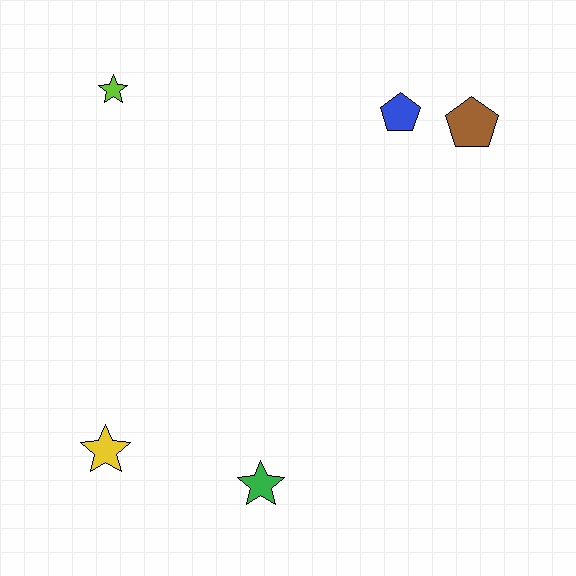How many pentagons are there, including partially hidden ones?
There are 2 pentagons.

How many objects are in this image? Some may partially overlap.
There are 5 objects.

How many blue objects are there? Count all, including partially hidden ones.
There is 1 blue object.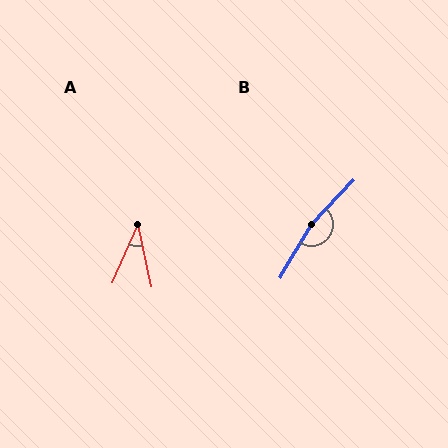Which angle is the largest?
B, at approximately 166 degrees.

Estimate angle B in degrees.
Approximately 166 degrees.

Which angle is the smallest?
A, at approximately 36 degrees.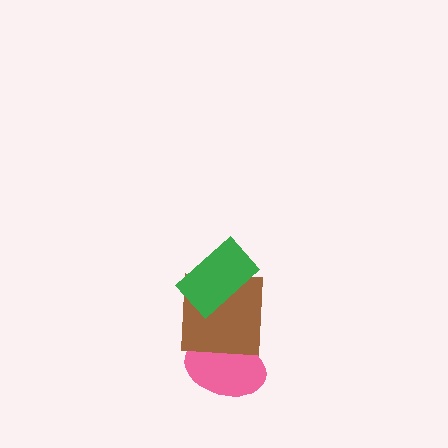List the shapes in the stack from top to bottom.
From top to bottom: the green rectangle, the brown square, the pink ellipse.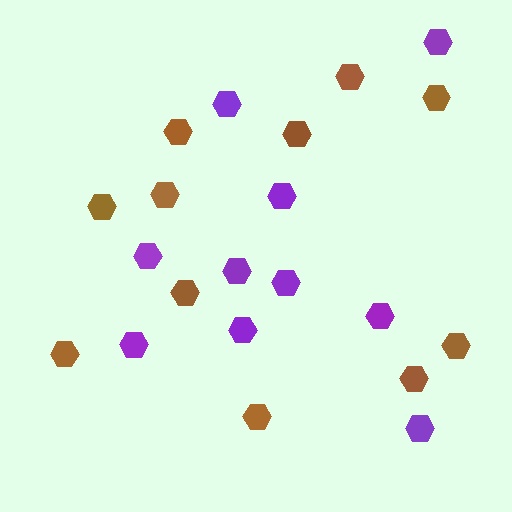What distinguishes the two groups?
There are 2 groups: one group of brown hexagons (11) and one group of purple hexagons (10).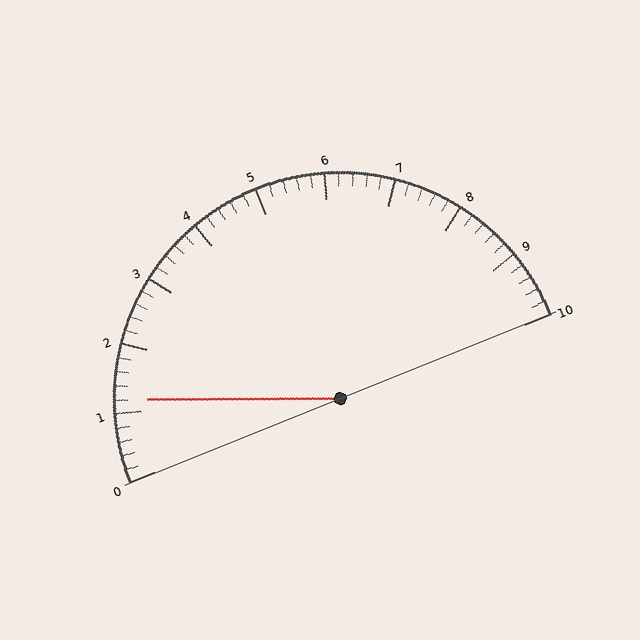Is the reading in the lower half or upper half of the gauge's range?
The reading is in the lower half of the range (0 to 10).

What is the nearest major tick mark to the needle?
The nearest major tick mark is 1.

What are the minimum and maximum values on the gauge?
The gauge ranges from 0 to 10.